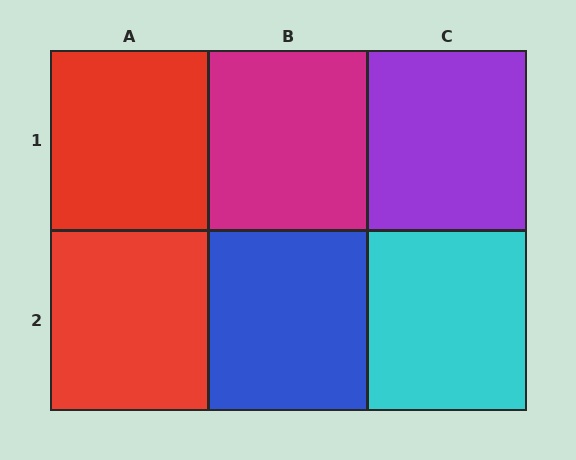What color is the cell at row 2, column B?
Blue.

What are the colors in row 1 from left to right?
Red, magenta, purple.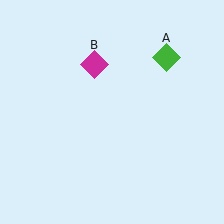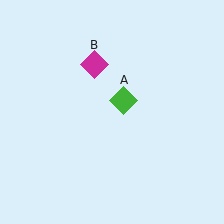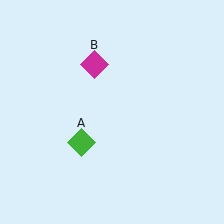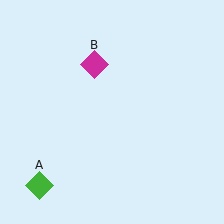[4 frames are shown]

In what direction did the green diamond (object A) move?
The green diamond (object A) moved down and to the left.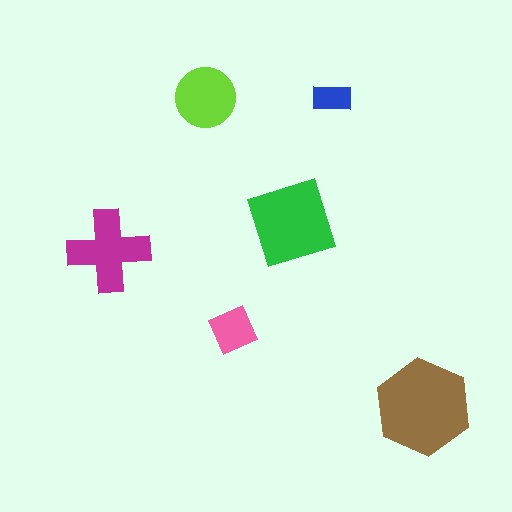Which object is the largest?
The brown hexagon.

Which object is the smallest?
The blue rectangle.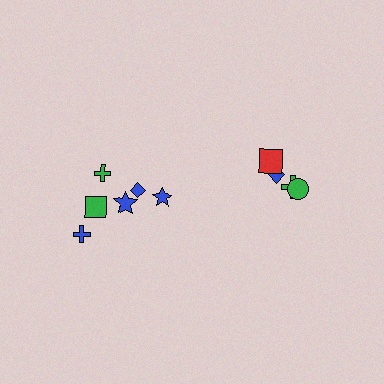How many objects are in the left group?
There are 6 objects.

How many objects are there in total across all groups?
There are 10 objects.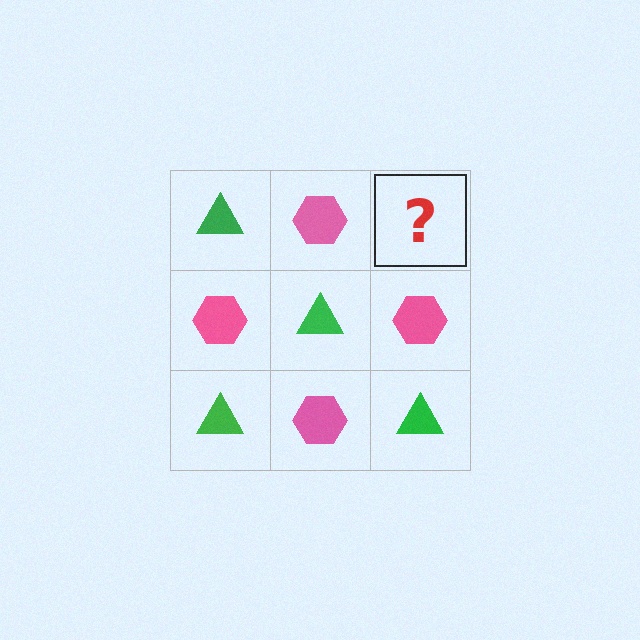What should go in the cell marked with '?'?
The missing cell should contain a green triangle.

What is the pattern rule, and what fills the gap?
The rule is that it alternates green triangle and pink hexagon in a checkerboard pattern. The gap should be filled with a green triangle.